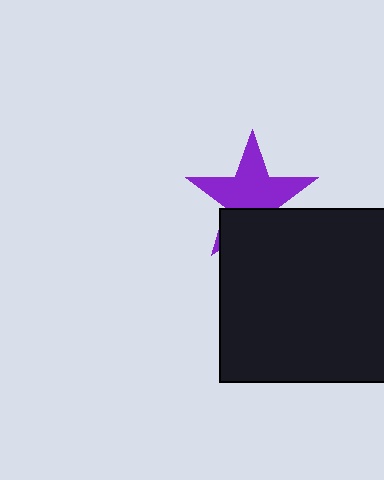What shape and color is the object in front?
The object in front is a black square.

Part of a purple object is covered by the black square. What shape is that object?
It is a star.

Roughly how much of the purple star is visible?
Most of it is visible (roughly 65%).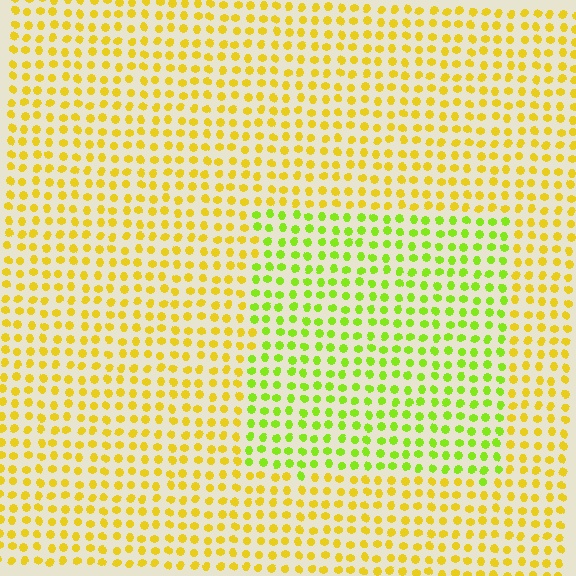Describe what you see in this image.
The image is filled with small yellow elements in a uniform arrangement. A rectangle-shaped region is visible where the elements are tinted to a slightly different hue, forming a subtle color boundary.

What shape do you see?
I see a rectangle.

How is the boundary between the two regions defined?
The boundary is defined purely by a slight shift in hue (about 38 degrees). Spacing, size, and orientation are identical on both sides.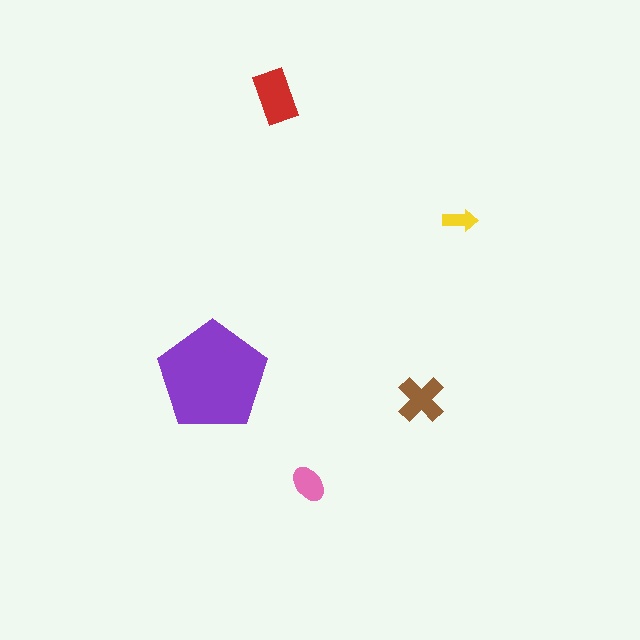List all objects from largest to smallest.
The purple pentagon, the red rectangle, the brown cross, the pink ellipse, the yellow arrow.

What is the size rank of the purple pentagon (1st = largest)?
1st.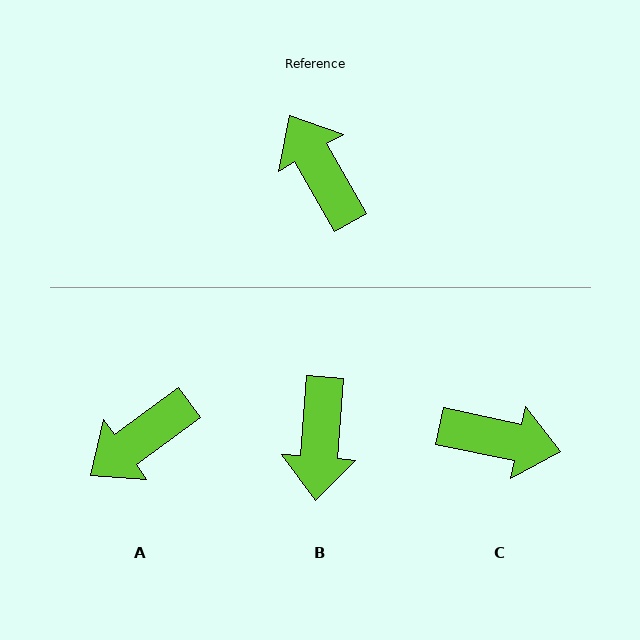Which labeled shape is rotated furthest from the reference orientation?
B, about 146 degrees away.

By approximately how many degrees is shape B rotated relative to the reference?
Approximately 146 degrees counter-clockwise.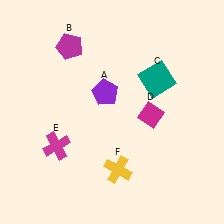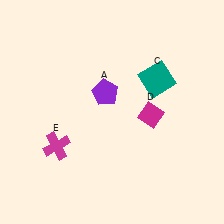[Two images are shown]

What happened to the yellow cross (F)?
The yellow cross (F) was removed in Image 2. It was in the bottom-right area of Image 1.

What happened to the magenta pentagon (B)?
The magenta pentagon (B) was removed in Image 2. It was in the top-left area of Image 1.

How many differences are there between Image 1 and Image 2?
There are 2 differences between the two images.